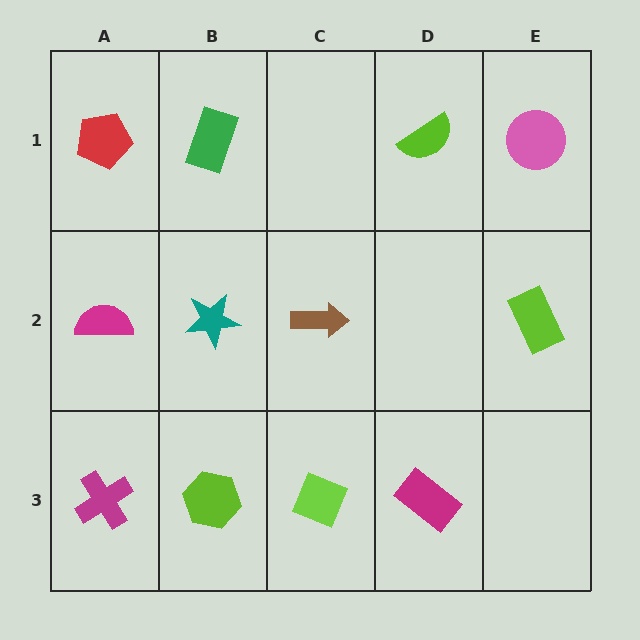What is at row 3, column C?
A lime diamond.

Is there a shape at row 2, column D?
No, that cell is empty.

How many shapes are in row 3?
4 shapes.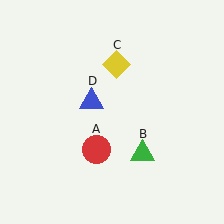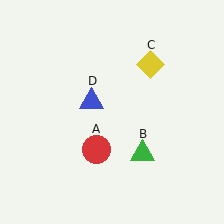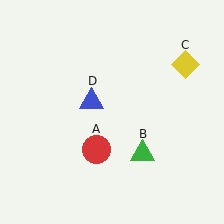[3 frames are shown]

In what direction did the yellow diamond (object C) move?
The yellow diamond (object C) moved right.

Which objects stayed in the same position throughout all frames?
Red circle (object A) and green triangle (object B) and blue triangle (object D) remained stationary.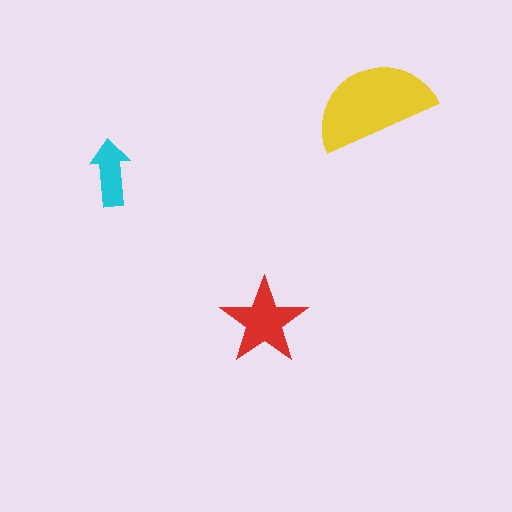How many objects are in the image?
There are 3 objects in the image.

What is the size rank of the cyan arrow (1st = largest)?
3rd.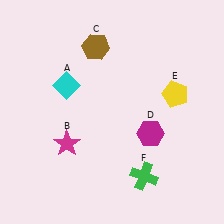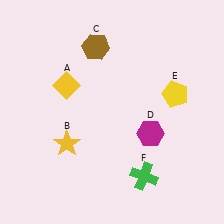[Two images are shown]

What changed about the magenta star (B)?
In Image 1, B is magenta. In Image 2, it changed to yellow.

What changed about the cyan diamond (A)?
In Image 1, A is cyan. In Image 2, it changed to yellow.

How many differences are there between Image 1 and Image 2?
There are 2 differences between the two images.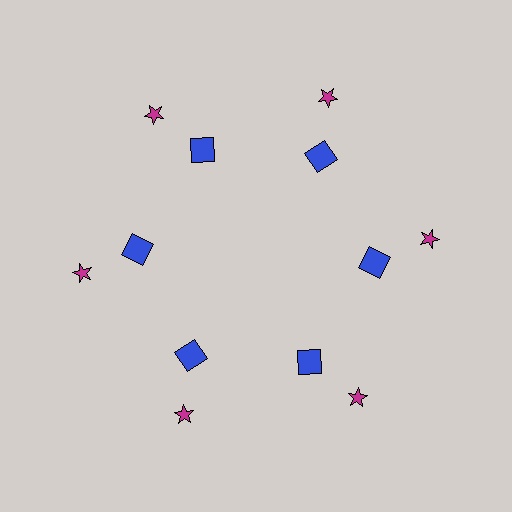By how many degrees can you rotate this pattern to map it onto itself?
The pattern maps onto itself every 60 degrees of rotation.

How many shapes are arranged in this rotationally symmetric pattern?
There are 12 shapes, arranged in 6 groups of 2.